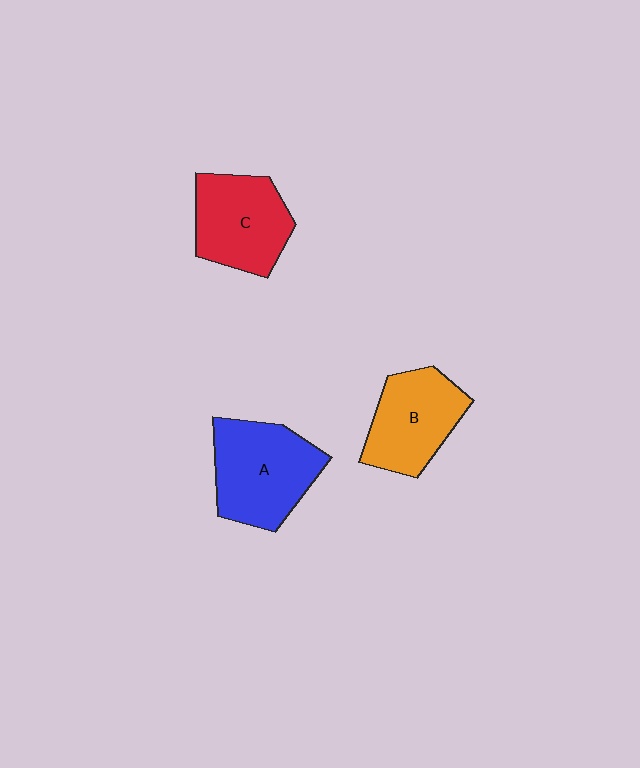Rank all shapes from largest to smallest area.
From largest to smallest: A (blue), C (red), B (orange).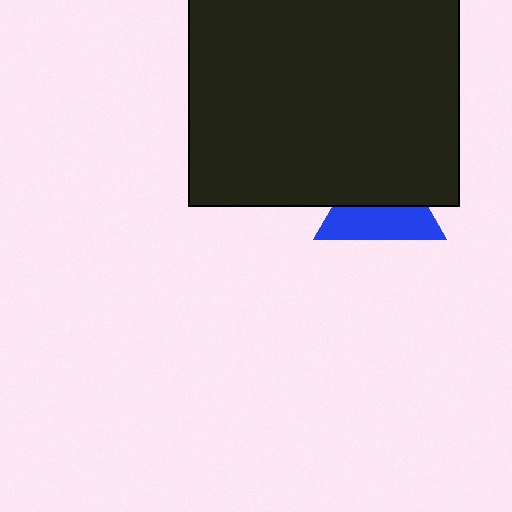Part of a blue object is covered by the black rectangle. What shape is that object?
It is a triangle.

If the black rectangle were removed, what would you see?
You would see the complete blue triangle.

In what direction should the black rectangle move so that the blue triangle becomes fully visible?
The black rectangle should move up. That is the shortest direction to clear the overlap and leave the blue triangle fully visible.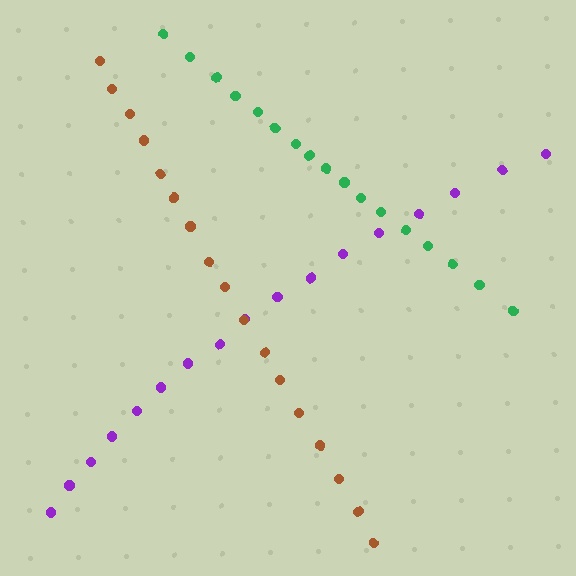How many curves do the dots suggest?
There are 3 distinct paths.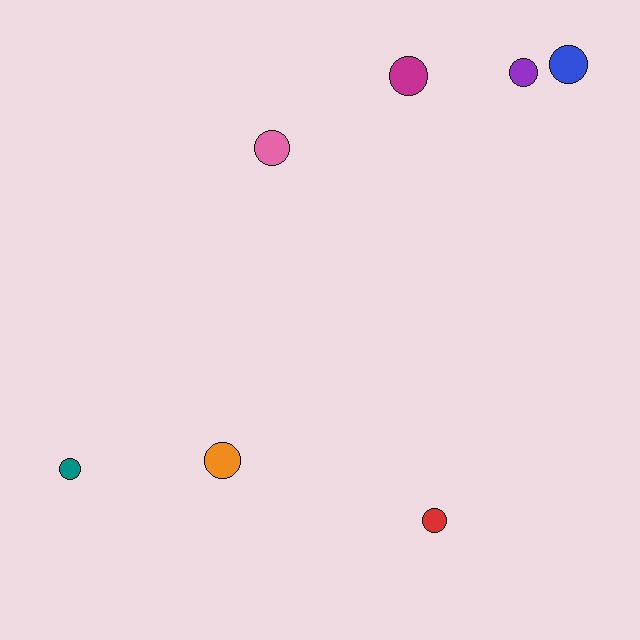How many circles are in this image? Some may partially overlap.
There are 7 circles.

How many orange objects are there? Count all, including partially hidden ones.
There is 1 orange object.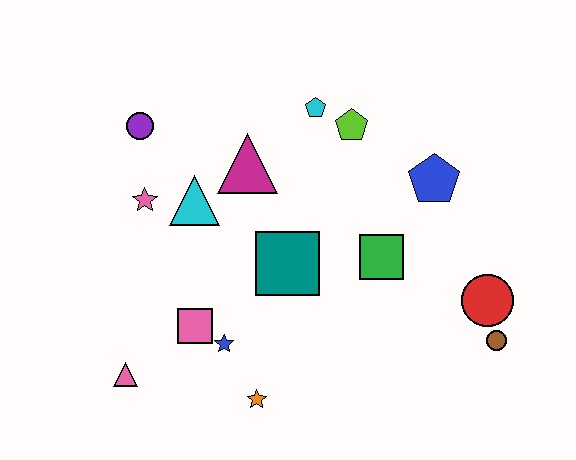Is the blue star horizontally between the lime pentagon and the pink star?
Yes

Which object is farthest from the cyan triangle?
The brown circle is farthest from the cyan triangle.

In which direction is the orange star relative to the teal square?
The orange star is below the teal square.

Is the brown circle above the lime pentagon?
No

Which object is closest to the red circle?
The brown circle is closest to the red circle.